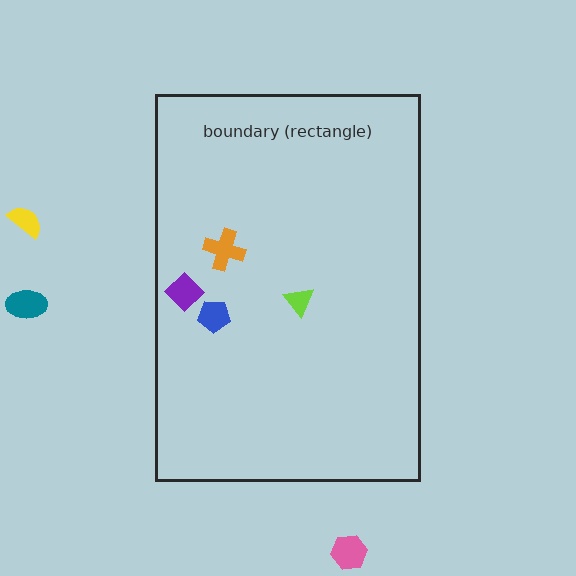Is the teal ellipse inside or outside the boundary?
Outside.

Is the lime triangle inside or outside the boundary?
Inside.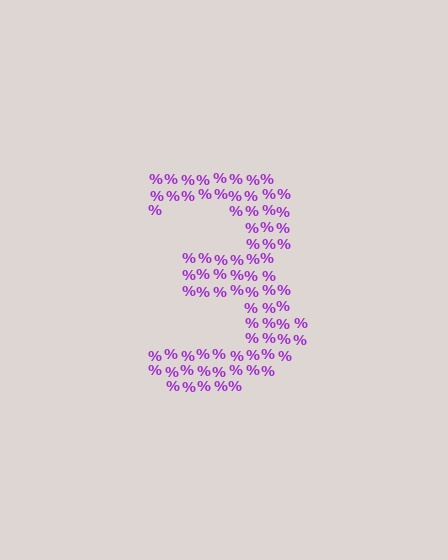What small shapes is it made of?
It is made of small percent signs.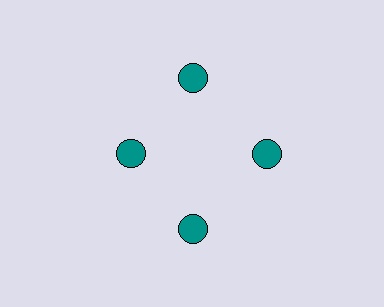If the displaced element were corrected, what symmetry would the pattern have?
It would have 4-fold rotational symmetry — the pattern would map onto itself every 90 degrees.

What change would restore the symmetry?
The symmetry would be restored by moving it outward, back onto the ring so that all 4 circles sit at equal angles and equal distance from the center.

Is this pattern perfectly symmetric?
No. The 4 teal circles are arranged in a ring, but one element near the 9 o'clock position is pulled inward toward the center, breaking the 4-fold rotational symmetry.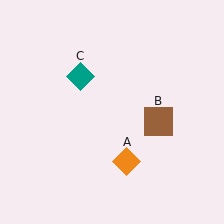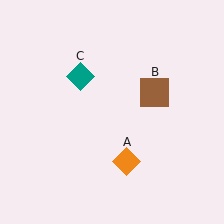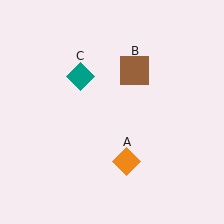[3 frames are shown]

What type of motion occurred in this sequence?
The brown square (object B) rotated counterclockwise around the center of the scene.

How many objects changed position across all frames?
1 object changed position: brown square (object B).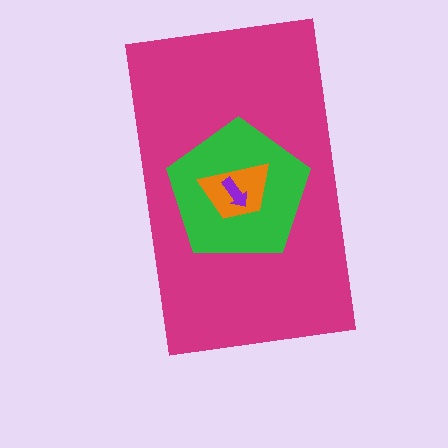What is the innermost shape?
The purple arrow.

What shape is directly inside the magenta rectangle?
The green pentagon.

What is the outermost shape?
The magenta rectangle.